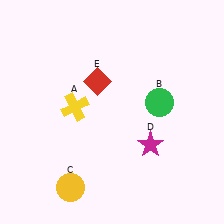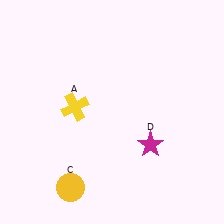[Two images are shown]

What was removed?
The red diamond (E), the green circle (B) were removed in Image 2.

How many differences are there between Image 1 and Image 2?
There are 2 differences between the two images.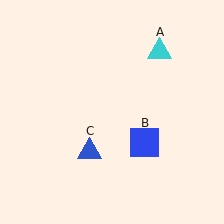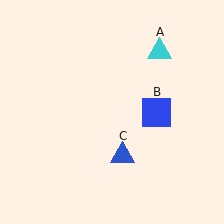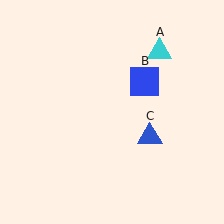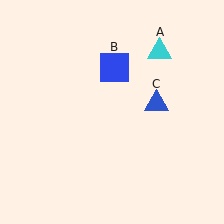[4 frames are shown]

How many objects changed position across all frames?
2 objects changed position: blue square (object B), blue triangle (object C).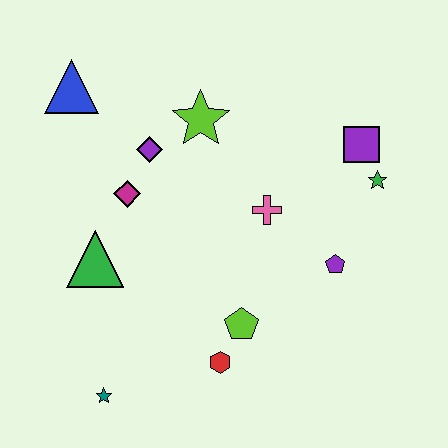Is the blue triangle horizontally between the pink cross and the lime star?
No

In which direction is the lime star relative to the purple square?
The lime star is to the left of the purple square.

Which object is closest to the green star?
The purple square is closest to the green star.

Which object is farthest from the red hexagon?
The blue triangle is farthest from the red hexagon.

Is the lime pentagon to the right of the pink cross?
No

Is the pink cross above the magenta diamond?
No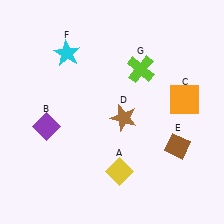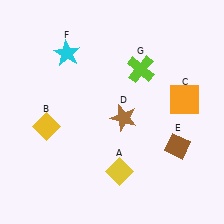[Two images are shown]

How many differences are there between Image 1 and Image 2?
There is 1 difference between the two images.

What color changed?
The diamond (B) changed from purple in Image 1 to yellow in Image 2.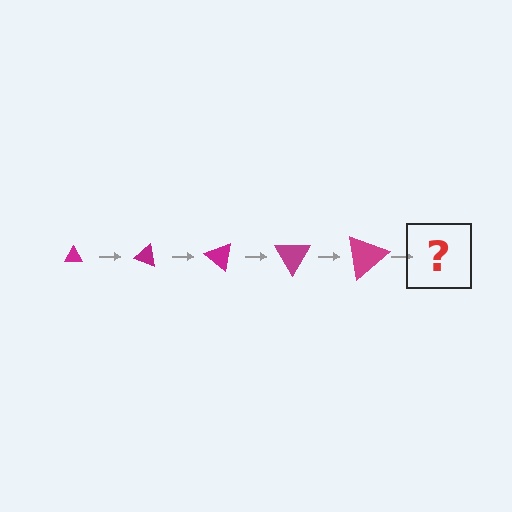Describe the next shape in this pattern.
It should be a triangle, larger than the previous one and rotated 100 degrees from the start.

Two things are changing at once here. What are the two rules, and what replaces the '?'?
The two rules are that the triangle grows larger each step and it rotates 20 degrees each step. The '?' should be a triangle, larger than the previous one and rotated 100 degrees from the start.